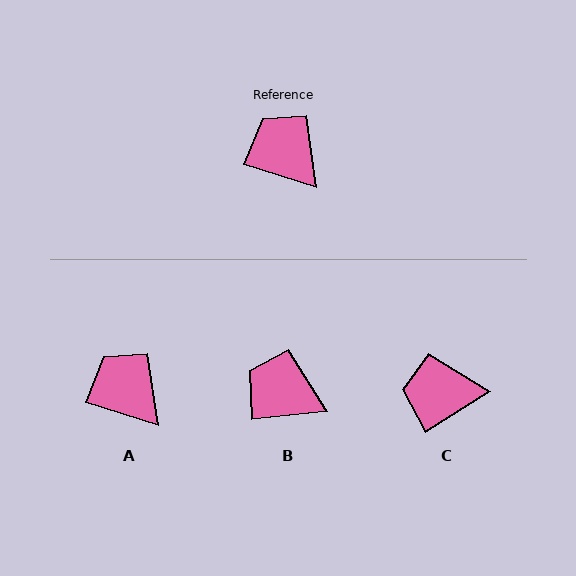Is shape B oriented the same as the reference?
No, it is off by about 24 degrees.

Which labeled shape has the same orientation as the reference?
A.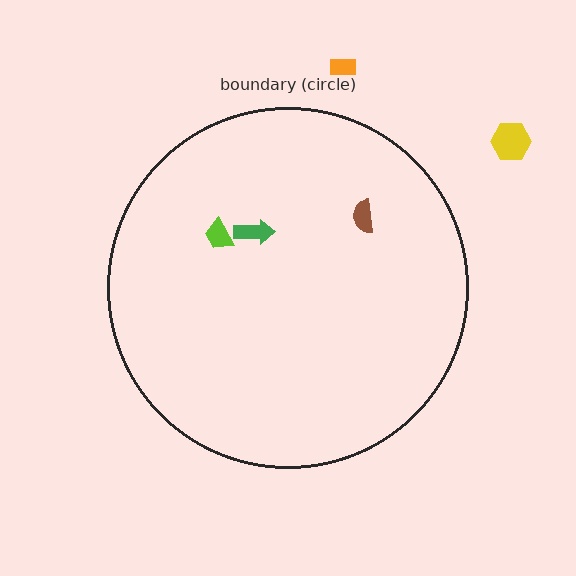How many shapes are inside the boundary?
3 inside, 2 outside.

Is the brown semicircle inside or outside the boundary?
Inside.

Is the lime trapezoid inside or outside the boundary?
Inside.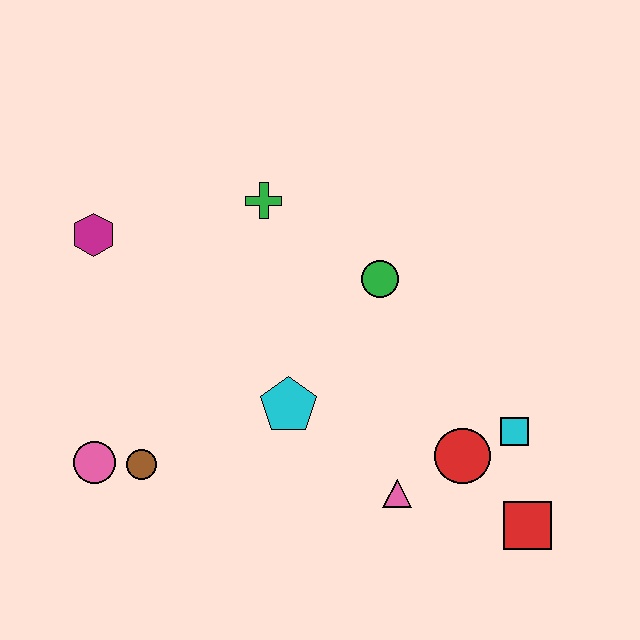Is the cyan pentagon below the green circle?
Yes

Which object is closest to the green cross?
The green circle is closest to the green cross.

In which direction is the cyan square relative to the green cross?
The cyan square is to the right of the green cross.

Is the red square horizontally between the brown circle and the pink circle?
No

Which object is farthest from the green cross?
The red square is farthest from the green cross.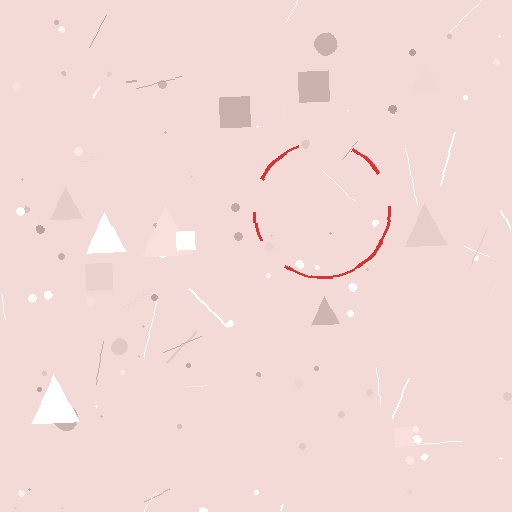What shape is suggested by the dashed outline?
The dashed outline suggests a circle.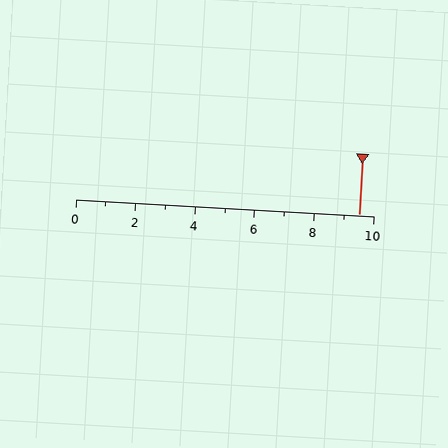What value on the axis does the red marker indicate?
The marker indicates approximately 9.5.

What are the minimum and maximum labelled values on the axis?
The axis runs from 0 to 10.